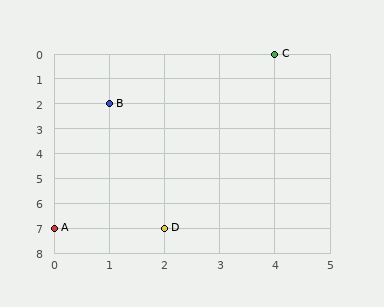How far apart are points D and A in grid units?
Points D and A are 2 columns apart.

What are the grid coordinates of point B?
Point B is at grid coordinates (1, 2).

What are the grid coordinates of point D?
Point D is at grid coordinates (2, 7).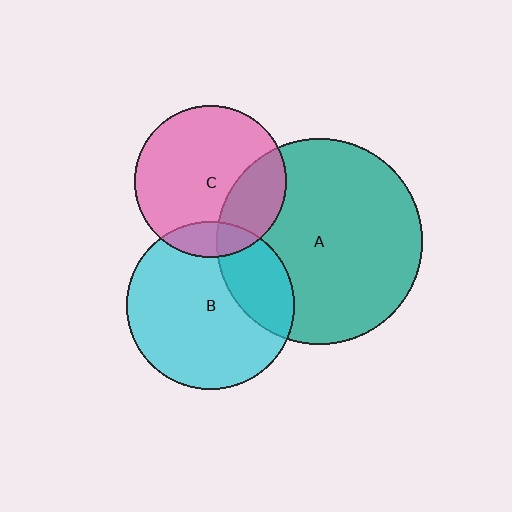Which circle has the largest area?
Circle A (teal).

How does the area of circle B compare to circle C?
Approximately 1.2 times.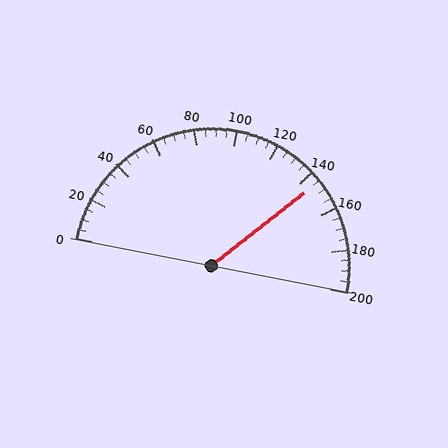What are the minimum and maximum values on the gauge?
The gauge ranges from 0 to 200.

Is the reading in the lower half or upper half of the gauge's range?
The reading is in the upper half of the range (0 to 200).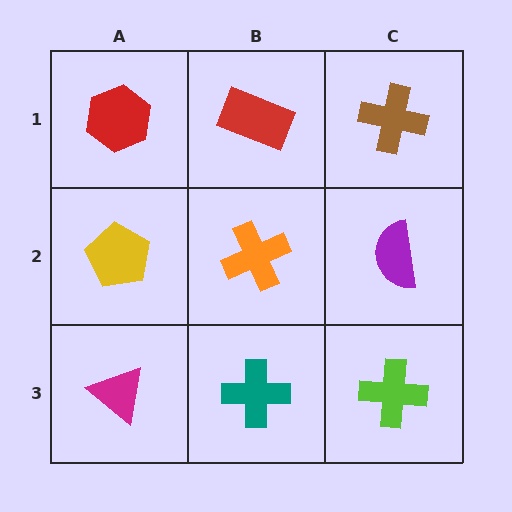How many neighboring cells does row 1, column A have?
2.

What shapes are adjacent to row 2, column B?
A red rectangle (row 1, column B), a teal cross (row 3, column B), a yellow pentagon (row 2, column A), a purple semicircle (row 2, column C).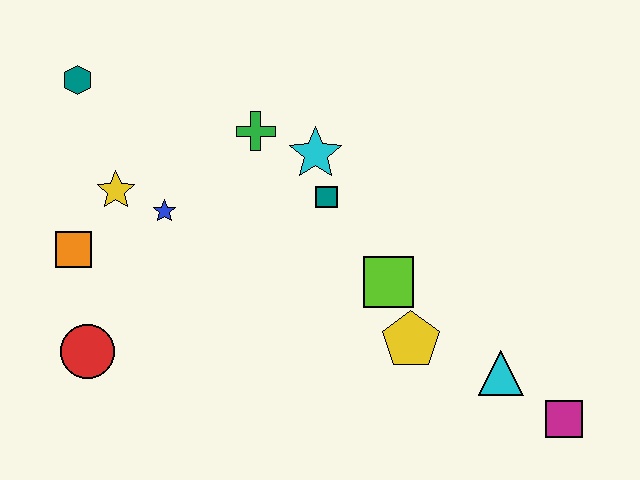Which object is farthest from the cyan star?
The magenta square is farthest from the cyan star.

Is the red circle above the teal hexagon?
No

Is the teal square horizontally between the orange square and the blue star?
No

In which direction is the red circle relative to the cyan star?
The red circle is to the left of the cyan star.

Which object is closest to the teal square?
The cyan star is closest to the teal square.